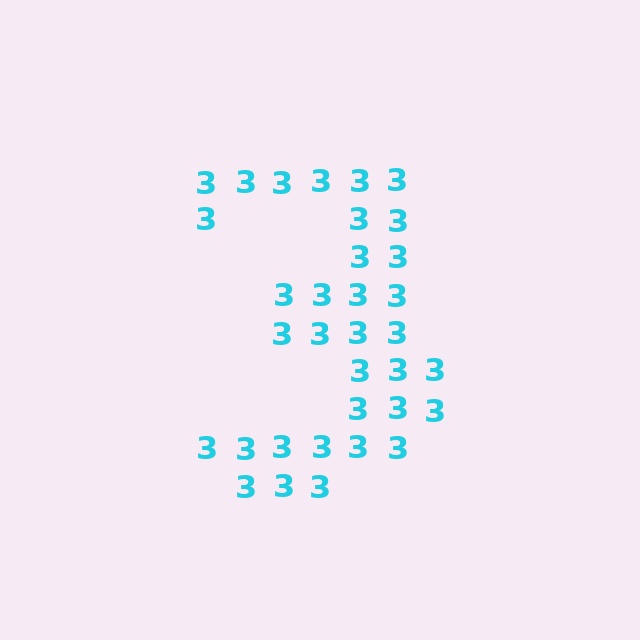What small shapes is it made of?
It is made of small digit 3's.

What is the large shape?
The large shape is the digit 3.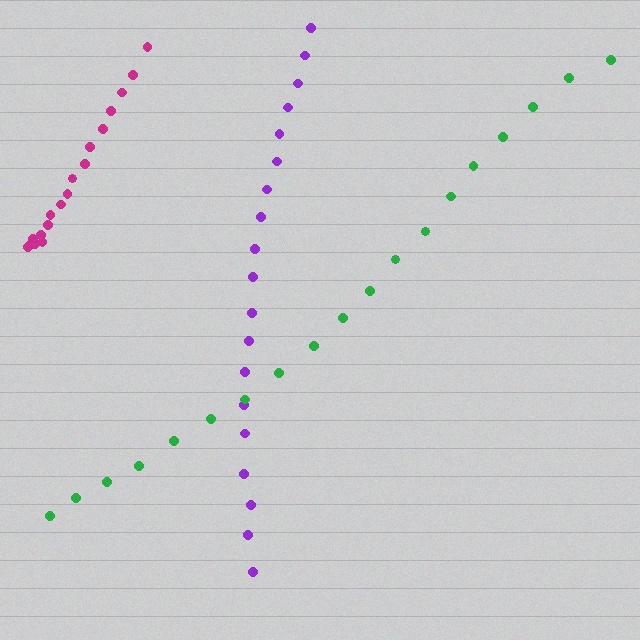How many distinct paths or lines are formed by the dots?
There are 3 distinct paths.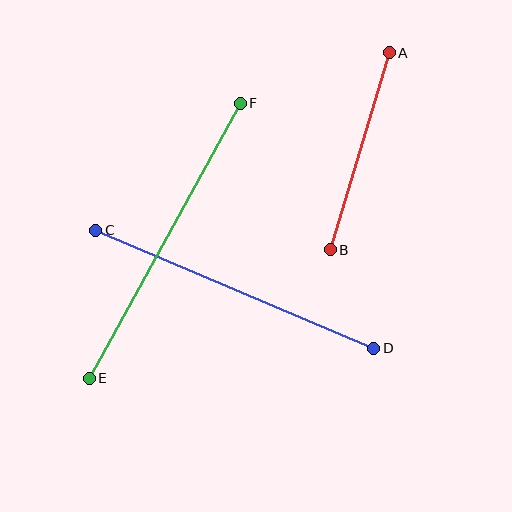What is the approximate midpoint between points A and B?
The midpoint is at approximately (360, 151) pixels.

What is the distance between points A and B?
The distance is approximately 206 pixels.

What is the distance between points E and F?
The distance is approximately 314 pixels.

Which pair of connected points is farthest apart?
Points E and F are farthest apart.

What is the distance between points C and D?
The distance is approximately 302 pixels.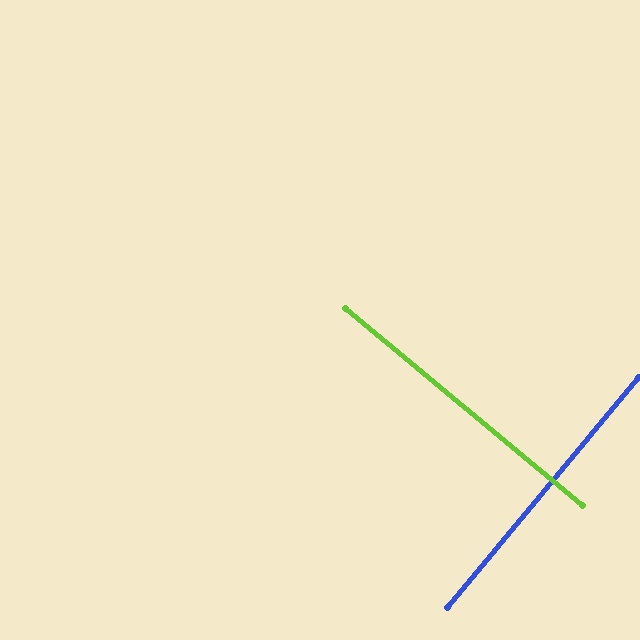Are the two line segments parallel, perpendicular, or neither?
Perpendicular — they meet at approximately 90°.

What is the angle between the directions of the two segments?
Approximately 90 degrees.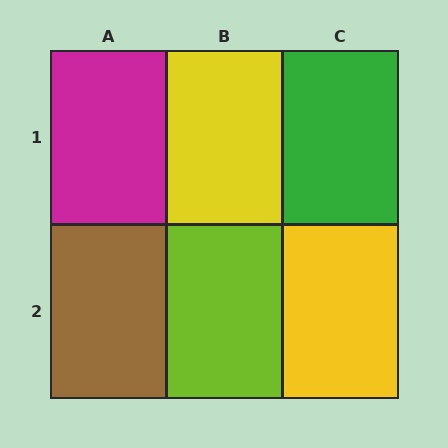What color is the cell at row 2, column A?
Brown.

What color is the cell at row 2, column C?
Yellow.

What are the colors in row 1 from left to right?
Magenta, yellow, green.